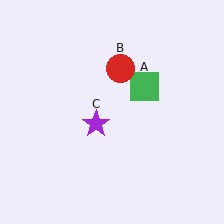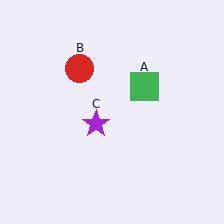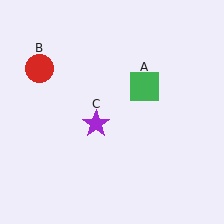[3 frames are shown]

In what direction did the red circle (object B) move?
The red circle (object B) moved left.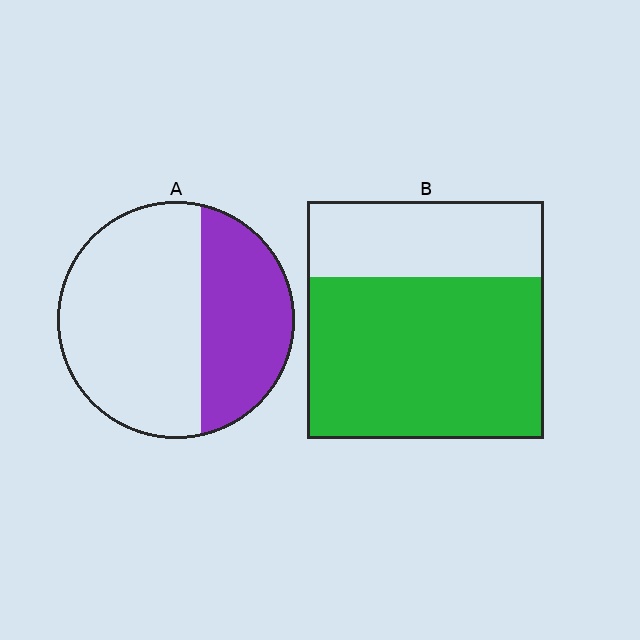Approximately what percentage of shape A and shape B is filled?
A is approximately 35% and B is approximately 70%.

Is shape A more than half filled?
No.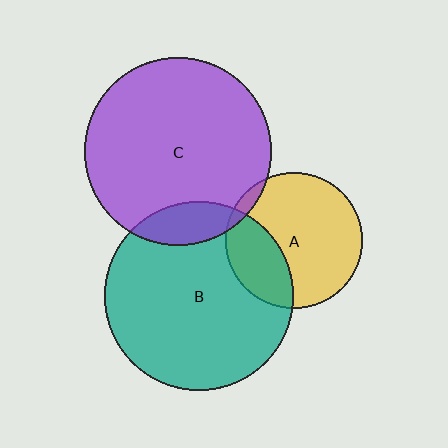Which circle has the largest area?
Circle B (teal).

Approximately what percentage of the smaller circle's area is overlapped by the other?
Approximately 5%.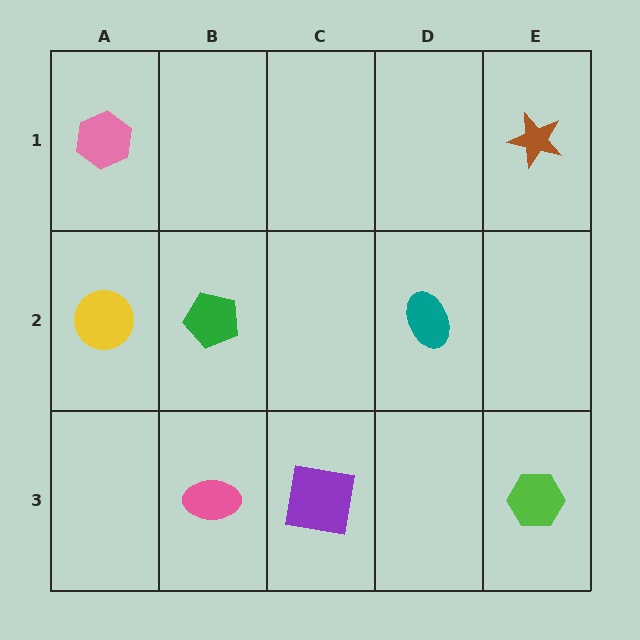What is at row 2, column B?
A green pentagon.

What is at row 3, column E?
A lime hexagon.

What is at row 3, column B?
A pink ellipse.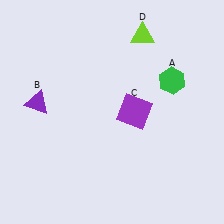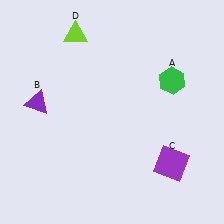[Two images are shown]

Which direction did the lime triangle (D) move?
The lime triangle (D) moved left.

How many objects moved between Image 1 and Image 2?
2 objects moved between the two images.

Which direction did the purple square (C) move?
The purple square (C) moved down.